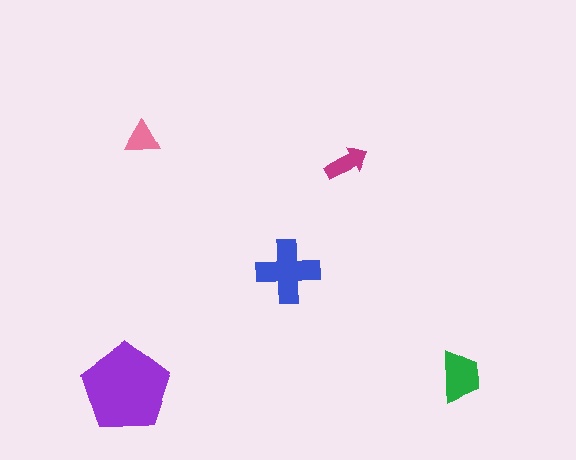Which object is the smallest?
The pink triangle.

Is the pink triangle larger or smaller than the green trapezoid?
Smaller.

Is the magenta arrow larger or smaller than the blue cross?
Smaller.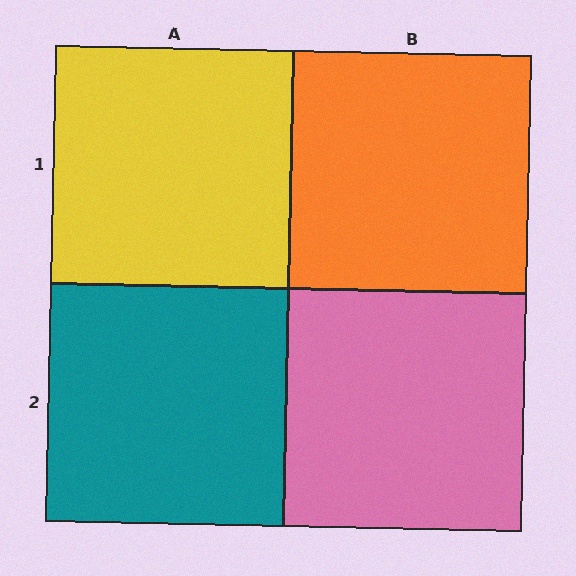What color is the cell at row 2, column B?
Pink.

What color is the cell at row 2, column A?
Teal.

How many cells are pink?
1 cell is pink.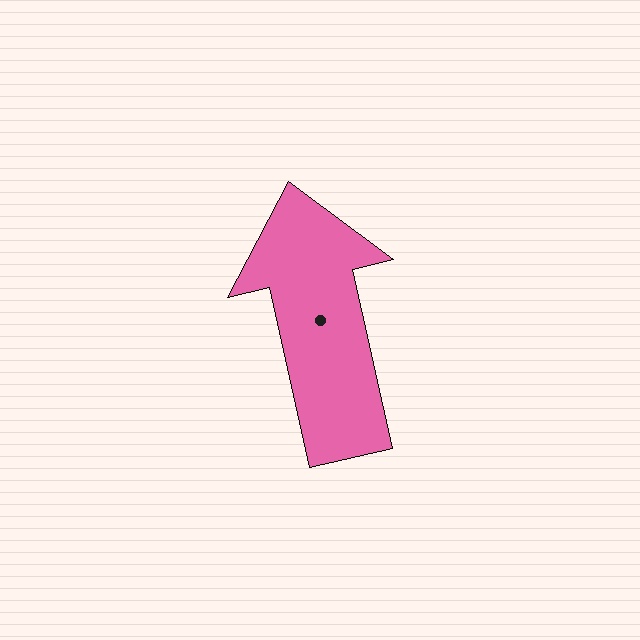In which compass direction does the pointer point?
North.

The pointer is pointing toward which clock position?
Roughly 12 o'clock.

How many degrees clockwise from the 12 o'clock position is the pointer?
Approximately 347 degrees.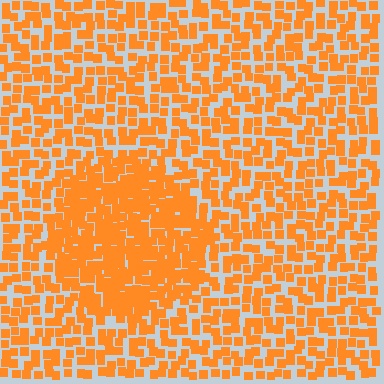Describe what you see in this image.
The image contains small orange elements arranged at two different densities. A circle-shaped region is visible where the elements are more densely packed than the surrounding area.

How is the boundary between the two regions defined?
The boundary is defined by a change in element density (approximately 1.8x ratio). All elements are the same color, size, and shape.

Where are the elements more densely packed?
The elements are more densely packed inside the circle boundary.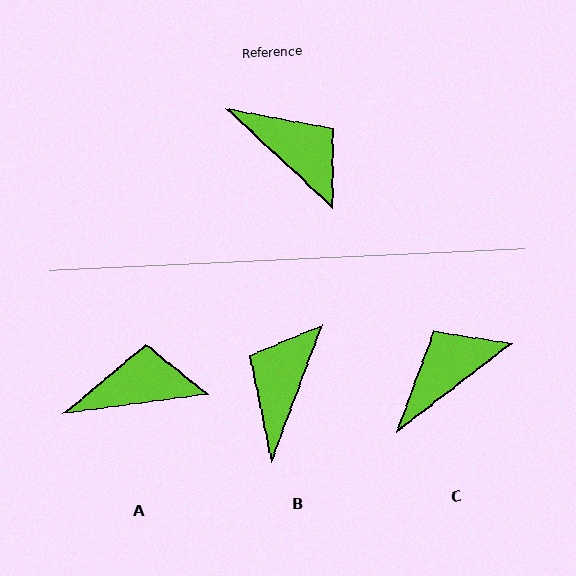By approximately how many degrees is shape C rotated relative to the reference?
Approximately 80 degrees counter-clockwise.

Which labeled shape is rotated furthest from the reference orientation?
B, about 112 degrees away.